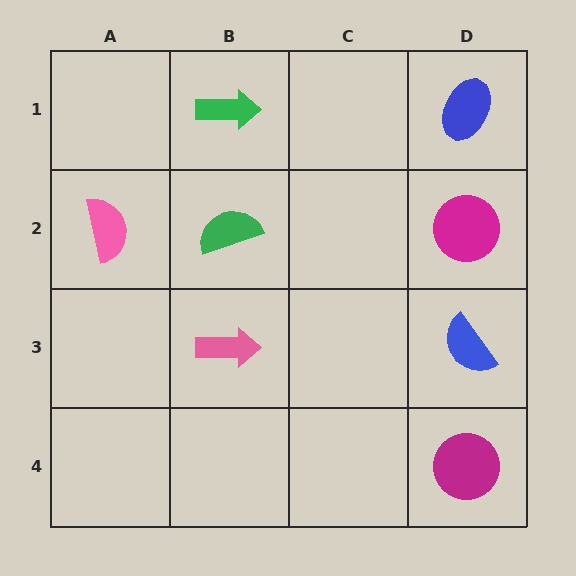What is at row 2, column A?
A pink semicircle.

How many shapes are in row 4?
1 shape.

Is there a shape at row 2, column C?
No, that cell is empty.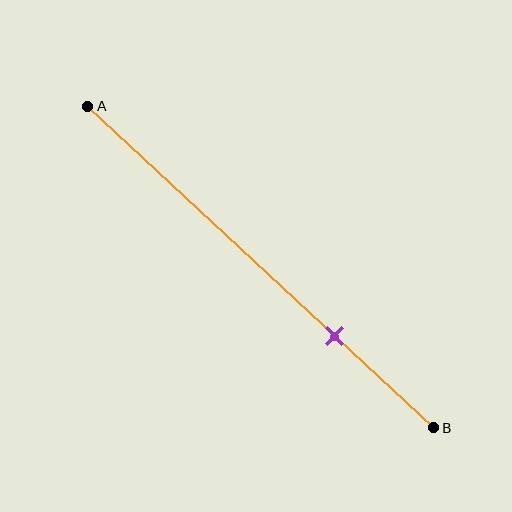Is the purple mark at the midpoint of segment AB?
No, the mark is at about 70% from A, not at the 50% midpoint.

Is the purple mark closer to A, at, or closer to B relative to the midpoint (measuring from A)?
The purple mark is closer to point B than the midpoint of segment AB.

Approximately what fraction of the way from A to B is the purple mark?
The purple mark is approximately 70% of the way from A to B.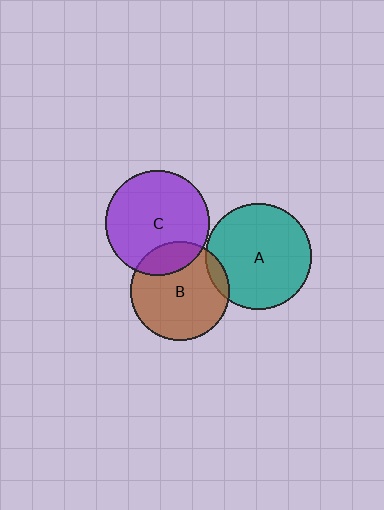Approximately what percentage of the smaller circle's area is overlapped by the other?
Approximately 20%.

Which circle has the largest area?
Circle A (teal).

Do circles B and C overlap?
Yes.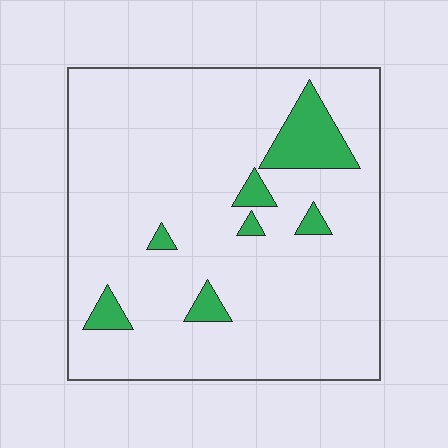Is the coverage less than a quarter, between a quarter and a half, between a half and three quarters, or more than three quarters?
Less than a quarter.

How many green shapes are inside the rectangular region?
7.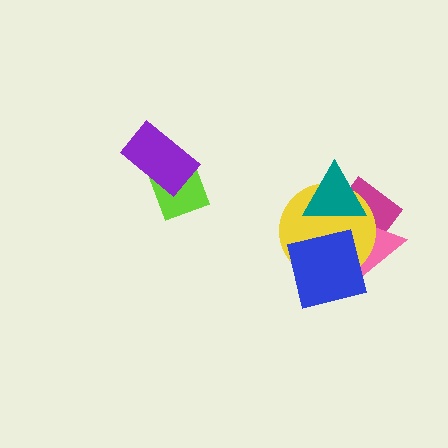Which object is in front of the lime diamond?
The purple rectangle is in front of the lime diamond.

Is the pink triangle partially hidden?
Yes, it is partially covered by another shape.